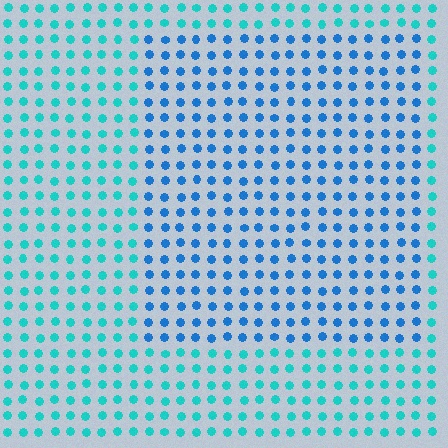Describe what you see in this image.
The image is filled with small cyan elements in a uniform arrangement. A rectangle-shaped region is visible where the elements are tinted to a slightly different hue, forming a subtle color boundary.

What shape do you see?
I see a rectangle.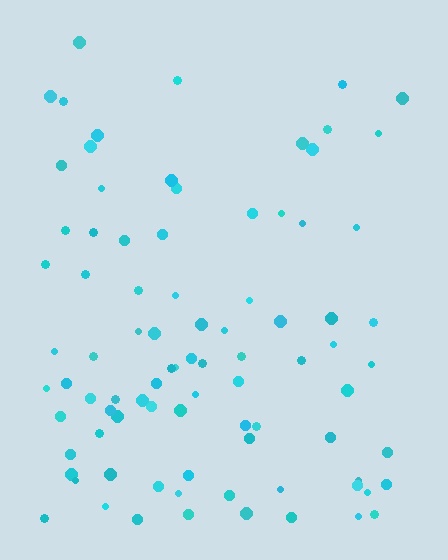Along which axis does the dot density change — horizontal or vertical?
Vertical.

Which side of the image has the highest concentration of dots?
The bottom.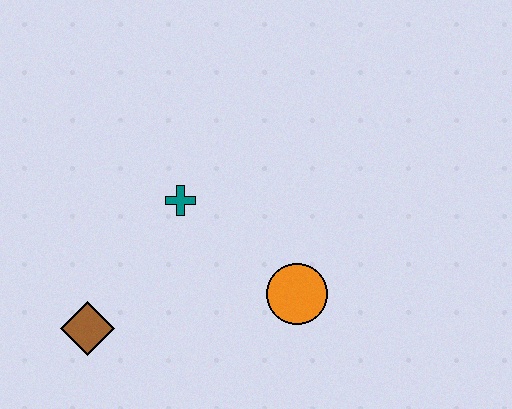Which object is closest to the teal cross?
The orange circle is closest to the teal cross.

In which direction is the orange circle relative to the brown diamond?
The orange circle is to the right of the brown diamond.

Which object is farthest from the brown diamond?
The orange circle is farthest from the brown diamond.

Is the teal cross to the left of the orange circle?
Yes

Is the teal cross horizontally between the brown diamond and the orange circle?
Yes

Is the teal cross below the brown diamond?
No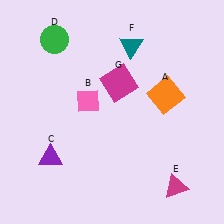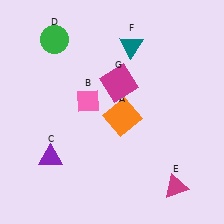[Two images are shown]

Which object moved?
The orange square (A) moved left.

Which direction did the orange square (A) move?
The orange square (A) moved left.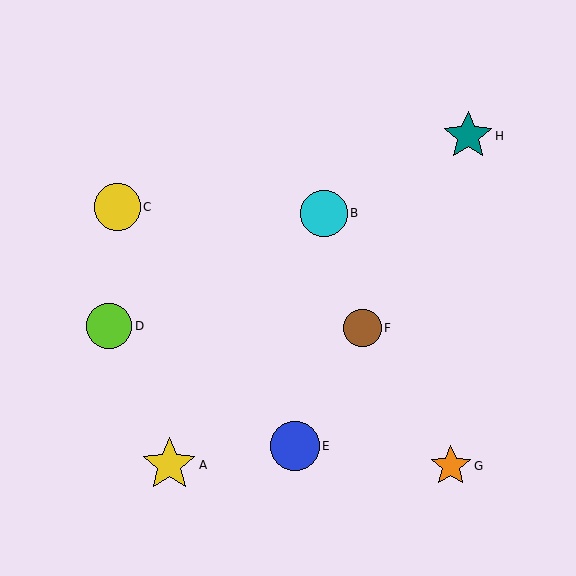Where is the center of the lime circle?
The center of the lime circle is at (109, 326).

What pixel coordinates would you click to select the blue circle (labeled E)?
Click at (295, 446) to select the blue circle E.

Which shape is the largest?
The yellow star (labeled A) is the largest.